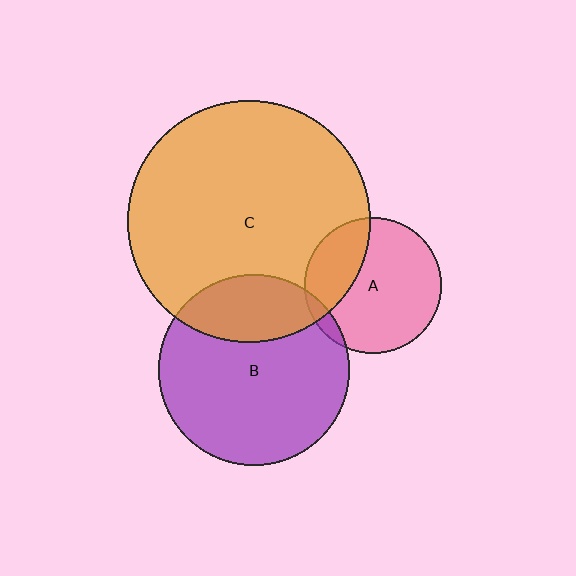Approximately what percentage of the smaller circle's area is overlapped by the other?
Approximately 30%.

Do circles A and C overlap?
Yes.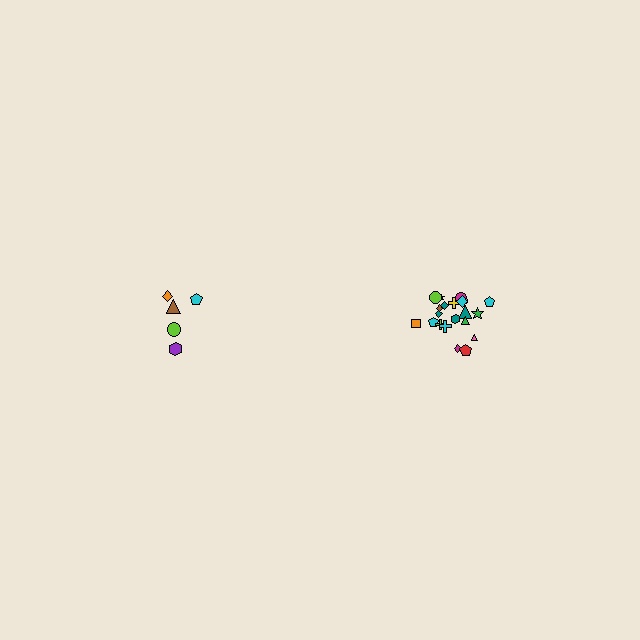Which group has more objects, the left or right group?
The right group.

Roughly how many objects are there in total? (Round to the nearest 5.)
Roughly 25 objects in total.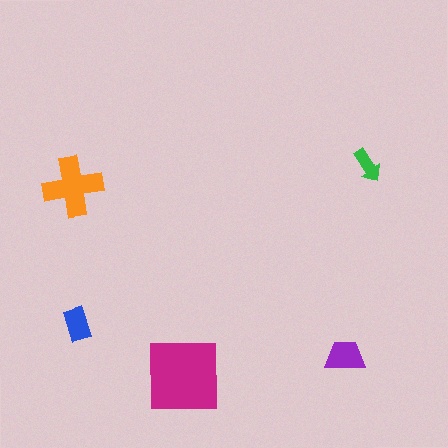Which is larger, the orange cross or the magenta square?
The magenta square.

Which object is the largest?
The magenta square.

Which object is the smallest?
The green arrow.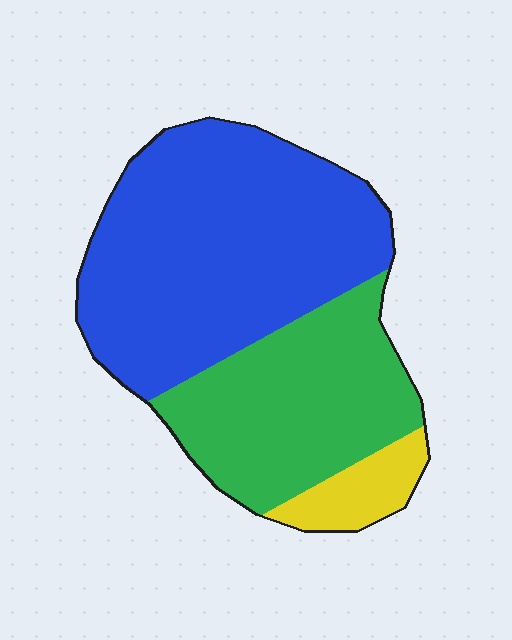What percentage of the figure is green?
Green takes up about one third (1/3) of the figure.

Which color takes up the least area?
Yellow, at roughly 10%.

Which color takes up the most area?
Blue, at roughly 55%.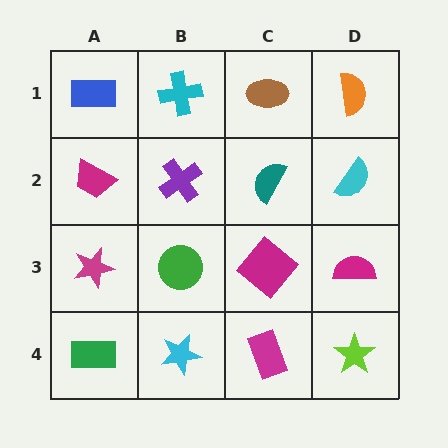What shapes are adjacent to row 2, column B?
A cyan cross (row 1, column B), a green circle (row 3, column B), a magenta trapezoid (row 2, column A), a teal semicircle (row 2, column C).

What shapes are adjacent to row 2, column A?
A blue rectangle (row 1, column A), a magenta star (row 3, column A), a purple cross (row 2, column B).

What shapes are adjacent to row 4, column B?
A green circle (row 3, column B), a green rectangle (row 4, column A), a magenta rectangle (row 4, column C).